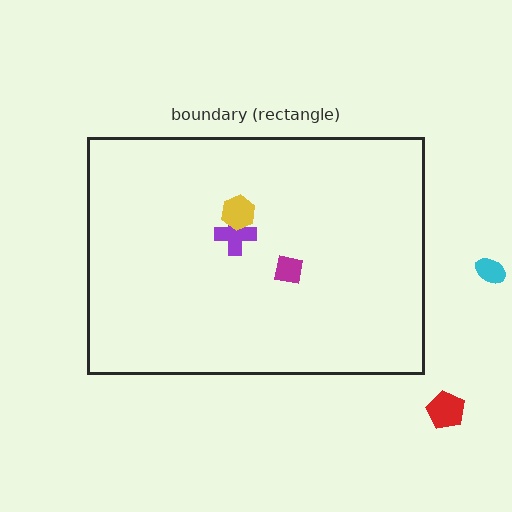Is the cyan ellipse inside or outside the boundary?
Outside.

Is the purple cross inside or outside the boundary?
Inside.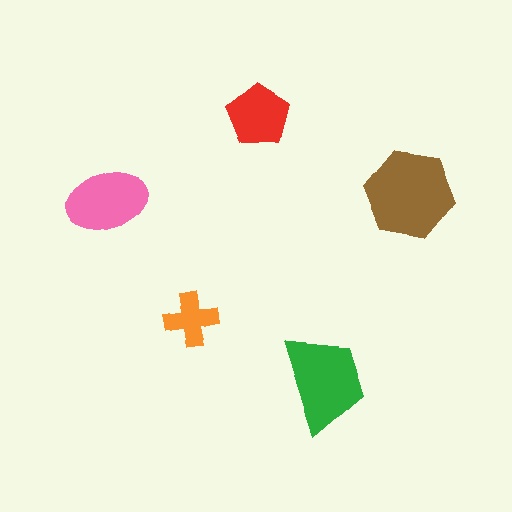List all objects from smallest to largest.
The orange cross, the red pentagon, the pink ellipse, the green trapezoid, the brown hexagon.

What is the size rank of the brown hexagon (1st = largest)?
1st.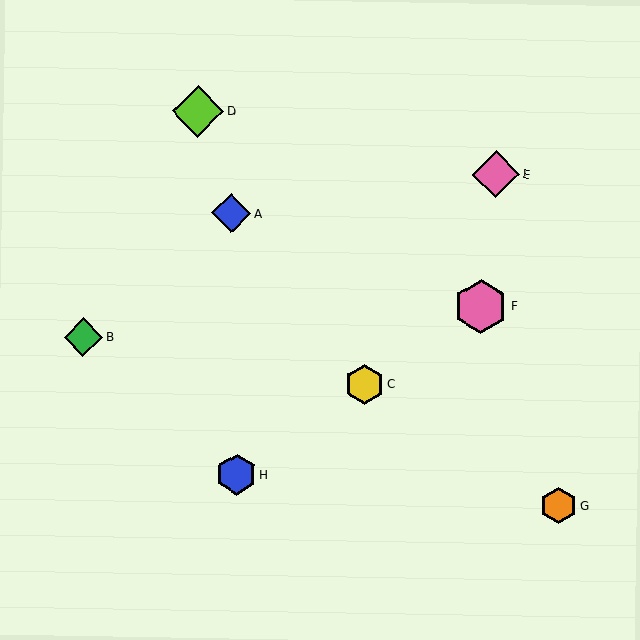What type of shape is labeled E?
Shape E is a pink diamond.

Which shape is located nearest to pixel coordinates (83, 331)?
The green diamond (labeled B) at (83, 337) is nearest to that location.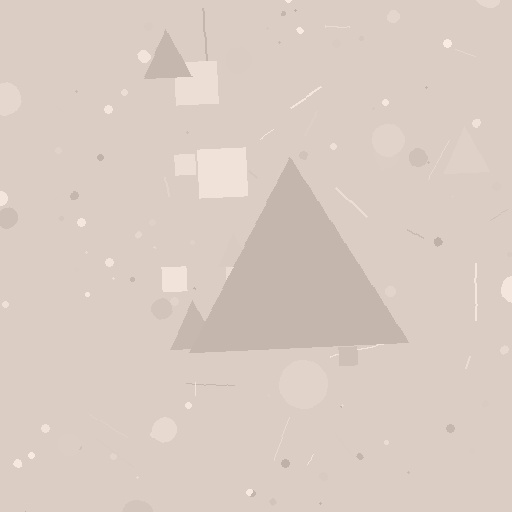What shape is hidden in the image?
A triangle is hidden in the image.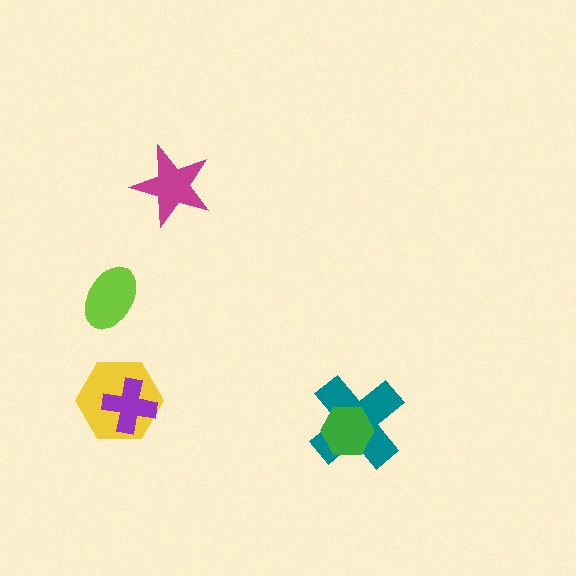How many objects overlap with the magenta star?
0 objects overlap with the magenta star.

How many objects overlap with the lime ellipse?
0 objects overlap with the lime ellipse.